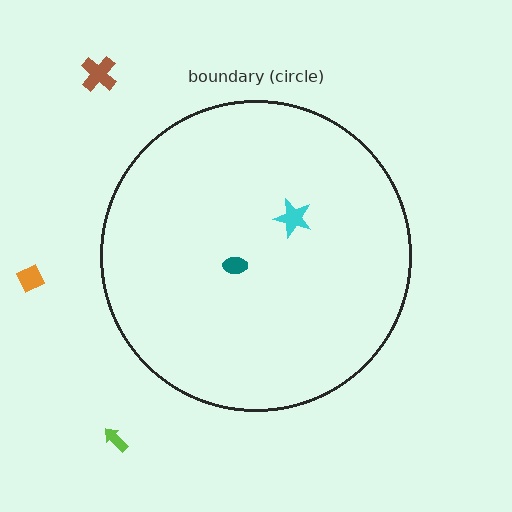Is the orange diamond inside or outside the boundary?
Outside.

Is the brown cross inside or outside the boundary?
Outside.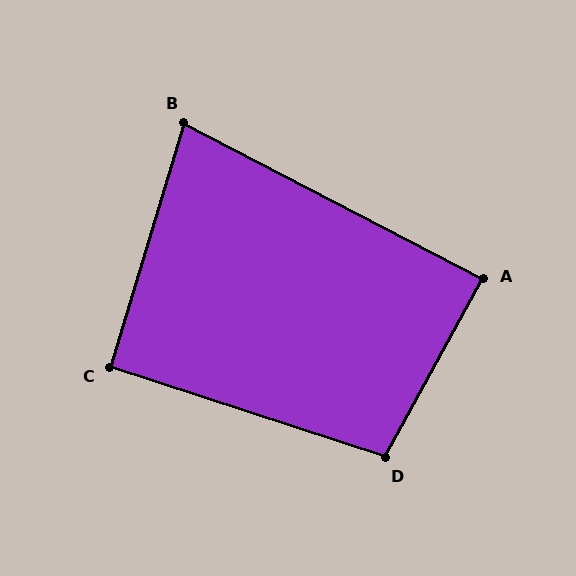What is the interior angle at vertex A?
Approximately 89 degrees (approximately right).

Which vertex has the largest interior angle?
D, at approximately 101 degrees.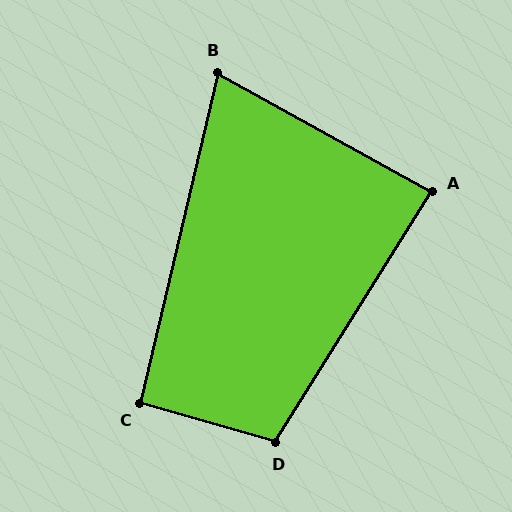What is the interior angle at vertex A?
Approximately 87 degrees (approximately right).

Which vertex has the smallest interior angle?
B, at approximately 74 degrees.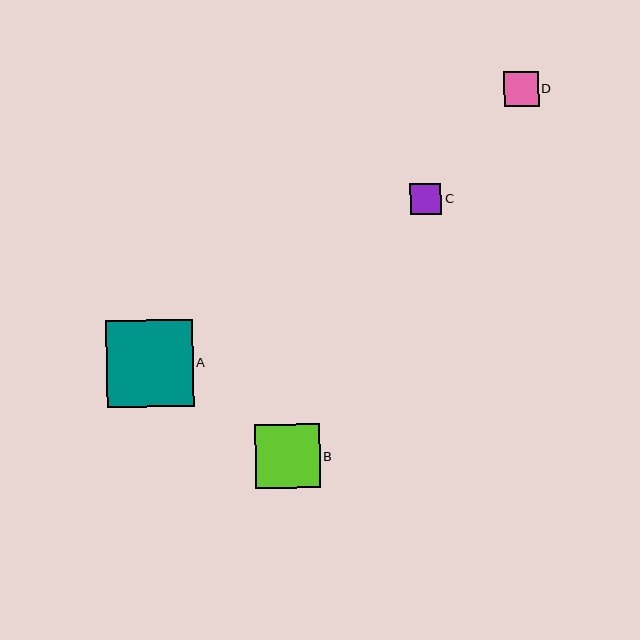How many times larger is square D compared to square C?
Square D is approximately 1.1 times the size of square C.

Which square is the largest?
Square A is the largest with a size of approximately 87 pixels.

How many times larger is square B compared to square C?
Square B is approximately 2.1 times the size of square C.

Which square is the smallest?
Square C is the smallest with a size of approximately 31 pixels.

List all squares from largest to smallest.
From largest to smallest: A, B, D, C.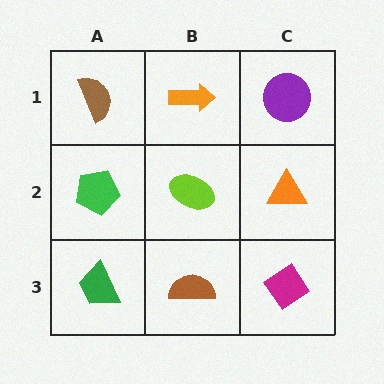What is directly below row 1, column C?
An orange triangle.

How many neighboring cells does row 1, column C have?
2.